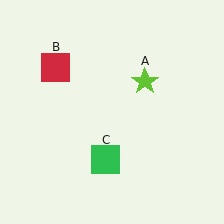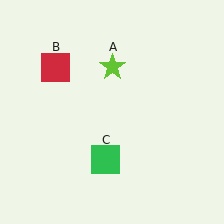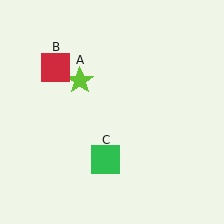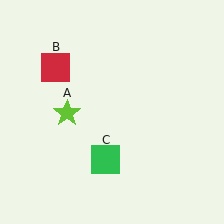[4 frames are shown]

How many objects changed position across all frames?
1 object changed position: lime star (object A).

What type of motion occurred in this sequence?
The lime star (object A) rotated counterclockwise around the center of the scene.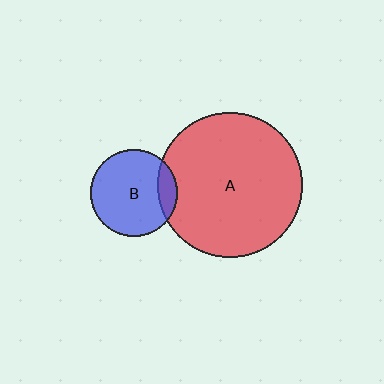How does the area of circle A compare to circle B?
Approximately 2.8 times.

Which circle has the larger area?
Circle A (red).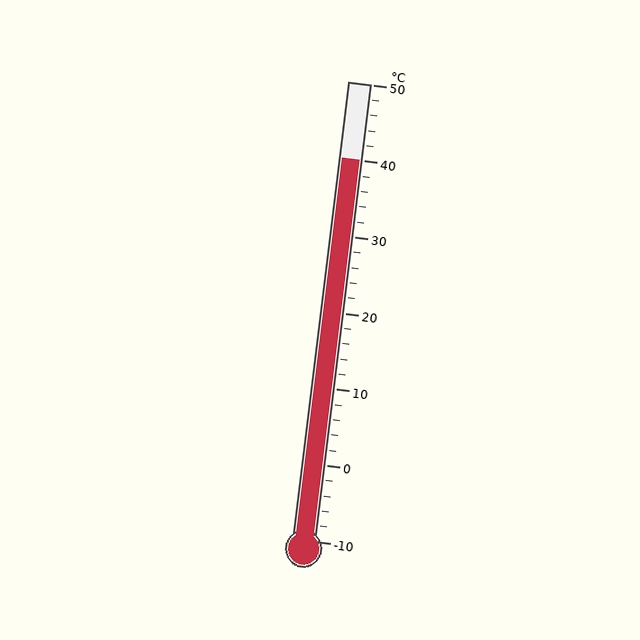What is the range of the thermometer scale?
The thermometer scale ranges from -10°C to 50°C.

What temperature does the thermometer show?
The thermometer shows approximately 40°C.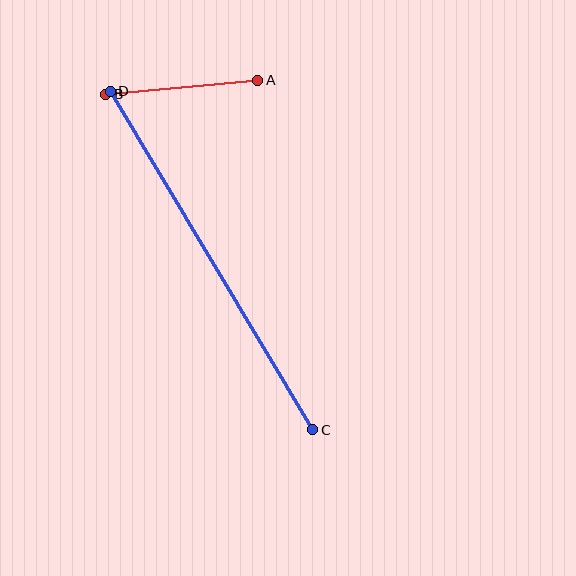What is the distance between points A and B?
The distance is approximately 153 pixels.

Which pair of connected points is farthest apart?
Points C and D are farthest apart.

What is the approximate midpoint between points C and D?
The midpoint is at approximately (212, 260) pixels.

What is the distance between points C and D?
The distance is approximately 395 pixels.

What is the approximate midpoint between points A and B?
The midpoint is at approximately (182, 87) pixels.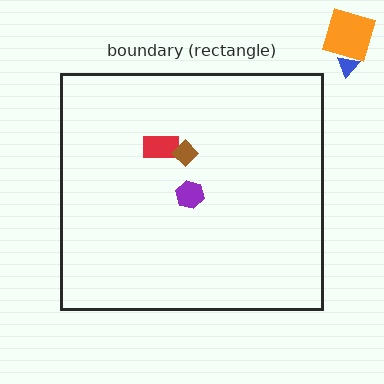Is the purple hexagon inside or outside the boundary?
Inside.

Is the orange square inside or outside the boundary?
Outside.